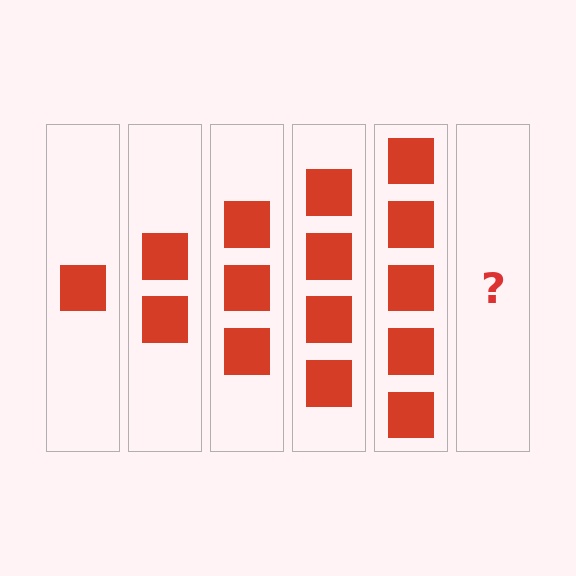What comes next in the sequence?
The next element should be 6 squares.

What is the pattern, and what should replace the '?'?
The pattern is that each step adds one more square. The '?' should be 6 squares.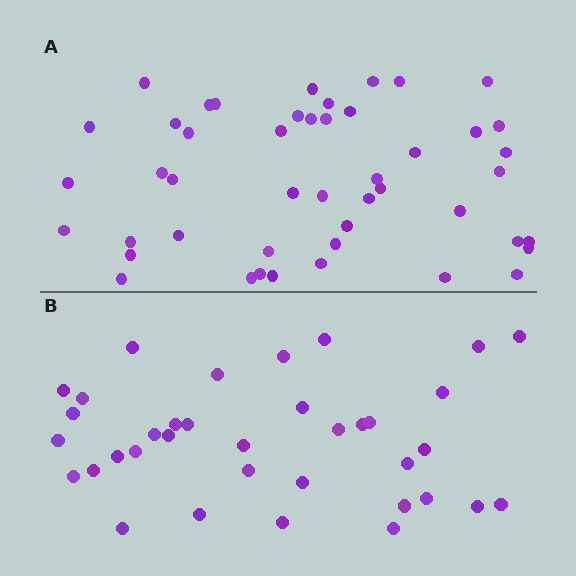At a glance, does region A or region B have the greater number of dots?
Region A (the top region) has more dots.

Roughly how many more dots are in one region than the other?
Region A has roughly 12 or so more dots than region B.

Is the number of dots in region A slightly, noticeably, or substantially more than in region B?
Region A has noticeably more, but not dramatically so. The ratio is roughly 1.3 to 1.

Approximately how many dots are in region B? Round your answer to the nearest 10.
About 40 dots. (The exact count is 36, which rounds to 40.)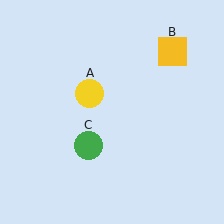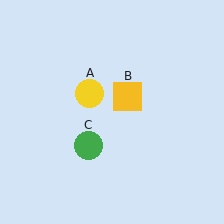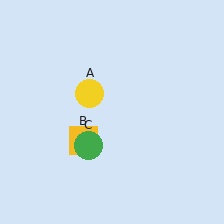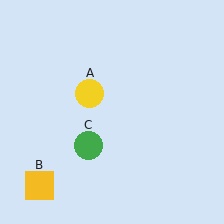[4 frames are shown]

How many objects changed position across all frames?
1 object changed position: yellow square (object B).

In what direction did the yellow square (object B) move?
The yellow square (object B) moved down and to the left.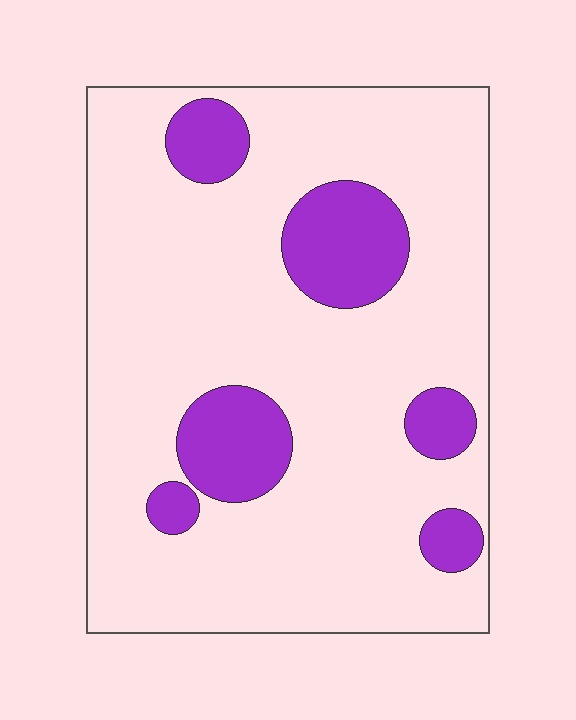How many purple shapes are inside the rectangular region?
6.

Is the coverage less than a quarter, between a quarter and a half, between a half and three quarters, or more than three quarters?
Less than a quarter.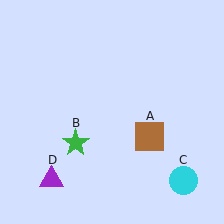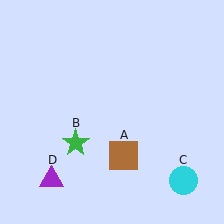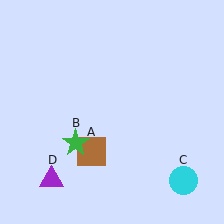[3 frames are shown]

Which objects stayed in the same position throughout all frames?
Green star (object B) and cyan circle (object C) and purple triangle (object D) remained stationary.